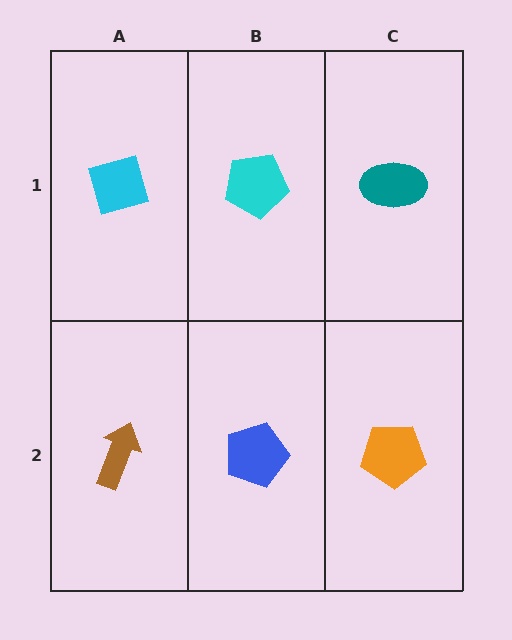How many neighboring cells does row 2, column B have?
3.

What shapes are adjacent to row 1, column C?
An orange pentagon (row 2, column C), a cyan pentagon (row 1, column B).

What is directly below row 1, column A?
A brown arrow.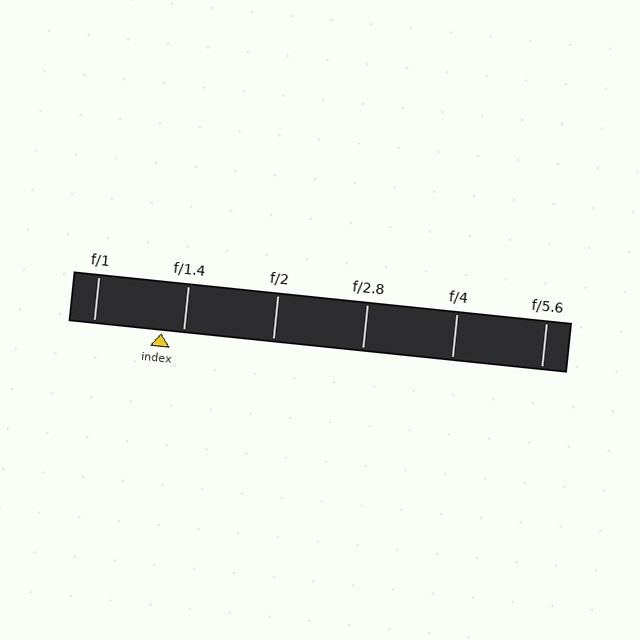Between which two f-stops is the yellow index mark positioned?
The index mark is between f/1 and f/1.4.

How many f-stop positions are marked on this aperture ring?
There are 6 f-stop positions marked.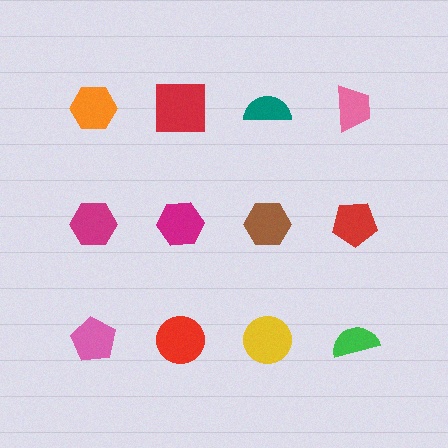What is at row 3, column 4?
A green semicircle.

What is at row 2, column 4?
A red pentagon.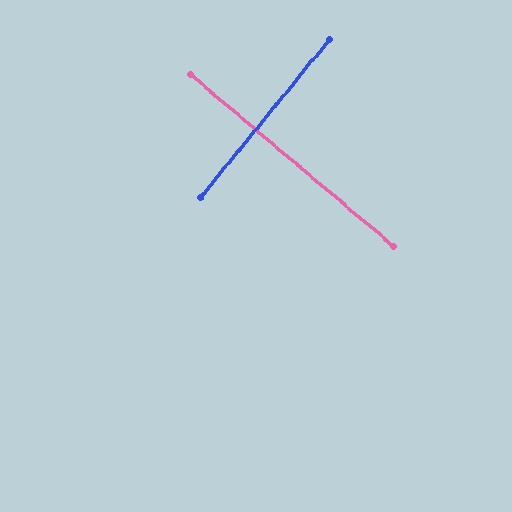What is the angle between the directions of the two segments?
Approximately 89 degrees.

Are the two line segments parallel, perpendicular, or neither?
Perpendicular — they meet at approximately 89°.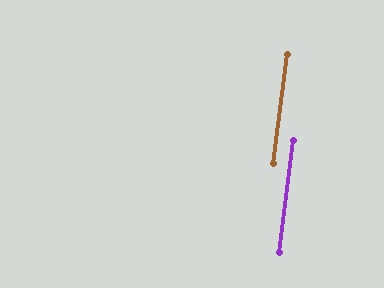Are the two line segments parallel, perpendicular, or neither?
Parallel — their directions differ by only 0.1°.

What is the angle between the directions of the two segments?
Approximately 0 degrees.